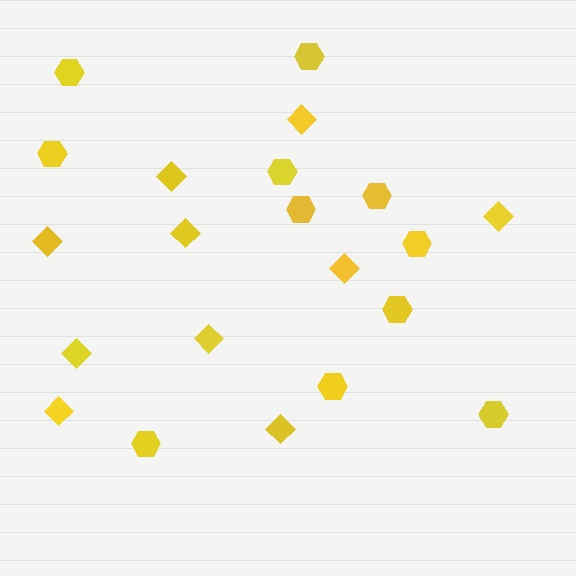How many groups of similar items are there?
There are 2 groups: one group of hexagons (11) and one group of diamonds (10).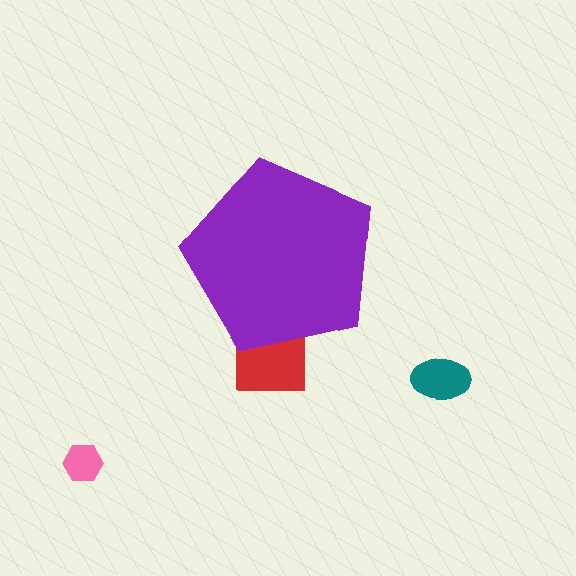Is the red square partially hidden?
Yes, the red square is partially hidden behind the purple pentagon.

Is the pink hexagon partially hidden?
No, the pink hexagon is fully visible.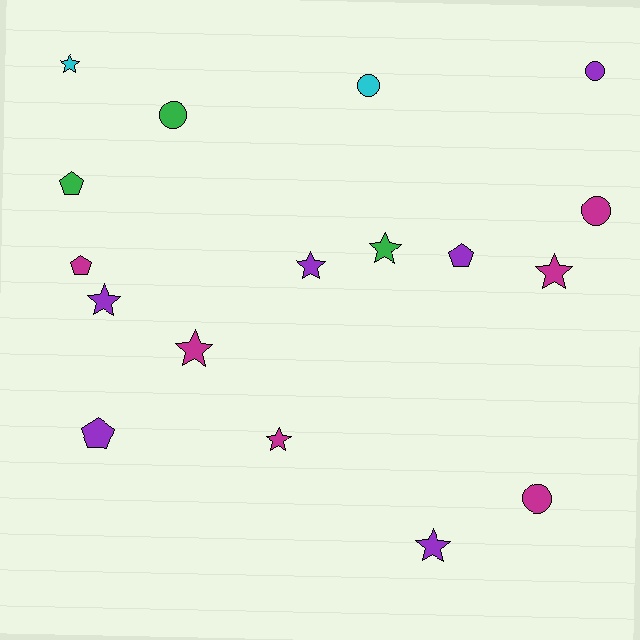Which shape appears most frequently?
Star, with 8 objects.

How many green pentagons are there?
There is 1 green pentagon.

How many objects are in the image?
There are 17 objects.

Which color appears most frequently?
Purple, with 6 objects.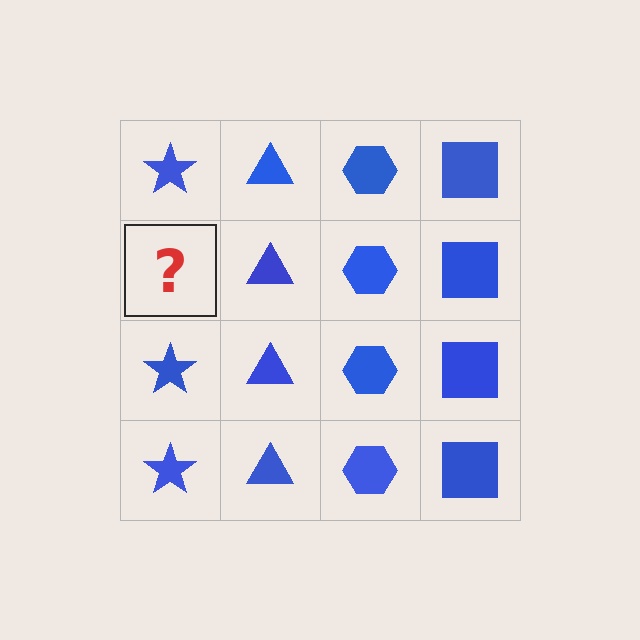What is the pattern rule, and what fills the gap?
The rule is that each column has a consistent shape. The gap should be filled with a blue star.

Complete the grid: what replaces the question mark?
The question mark should be replaced with a blue star.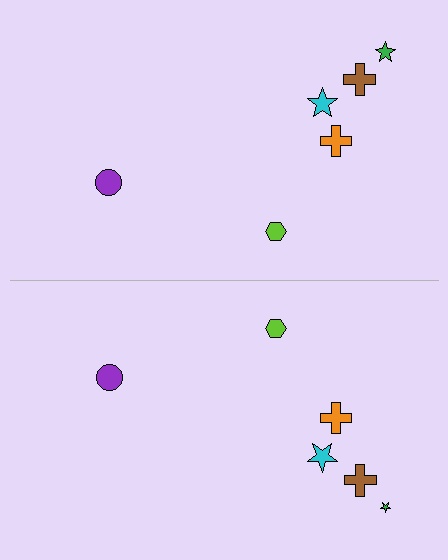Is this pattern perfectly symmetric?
No, the pattern is not perfectly symmetric. The green star on the bottom side has a different size than its mirror counterpart.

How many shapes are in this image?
There are 12 shapes in this image.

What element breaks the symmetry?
The green star on the bottom side has a different size than its mirror counterpart.